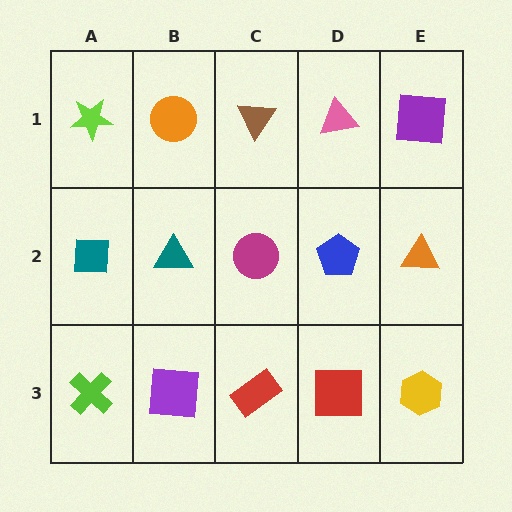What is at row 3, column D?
A red square.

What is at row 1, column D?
A pink triangle.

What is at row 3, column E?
A yellow hexagon.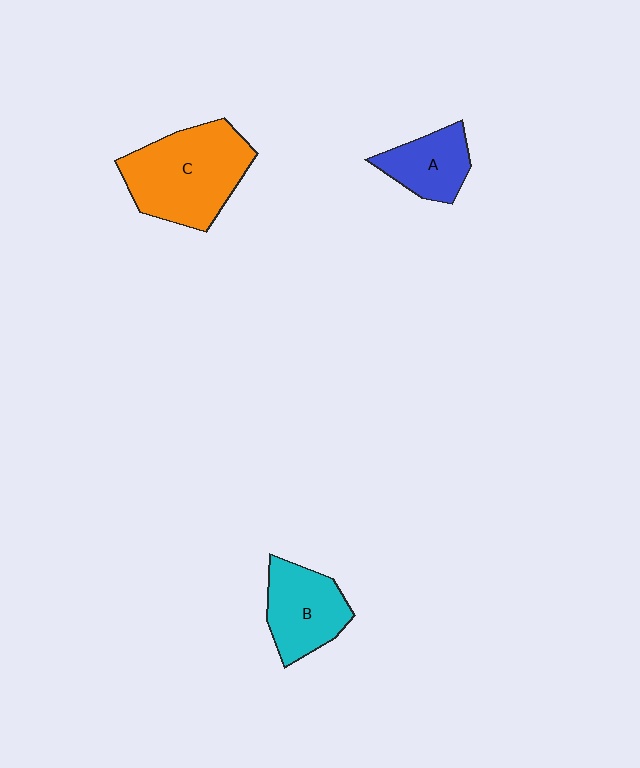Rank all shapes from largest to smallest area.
From largest to smallest: C (orange), B (cyan), A (blue).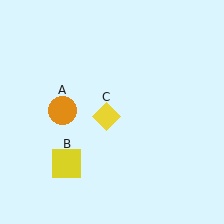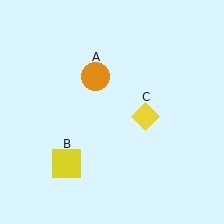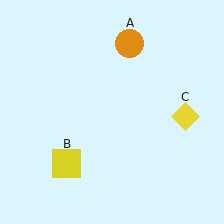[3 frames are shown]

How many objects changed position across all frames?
2 objects changed position: orange circle (object A), yellow diamond (object C).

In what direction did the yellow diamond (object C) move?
The yellow diamond (object C) moved right.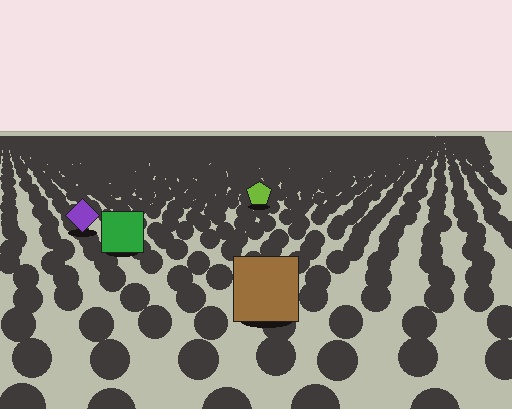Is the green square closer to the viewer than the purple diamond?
Yes. The green square is closer — you can tell from the texture gradient: the ground texture is coarser near it.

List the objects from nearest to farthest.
From nearest to farthest: the brown square, the green square, the purple diamond, the lime pentagon.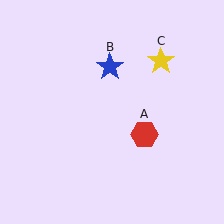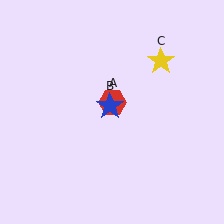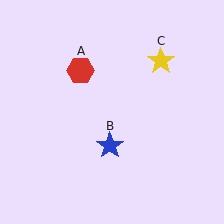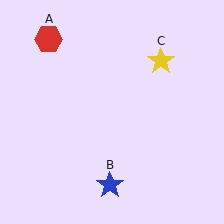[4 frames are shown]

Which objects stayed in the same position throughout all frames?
Yellow star (object C) remained stationary.